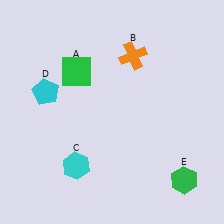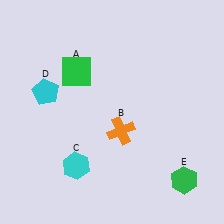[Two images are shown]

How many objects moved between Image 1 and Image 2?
1 object moved between the two images.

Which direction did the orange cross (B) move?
The orange cross (B) moved down.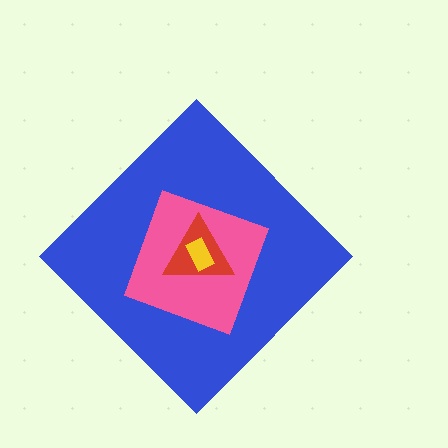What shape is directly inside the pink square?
The red triangle.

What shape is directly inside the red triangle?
The yellow rectangle.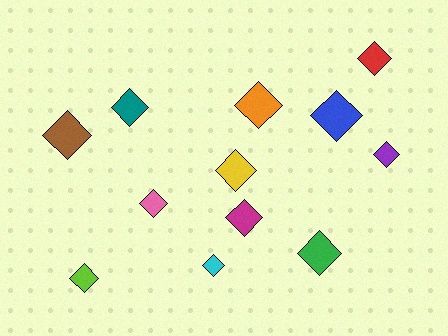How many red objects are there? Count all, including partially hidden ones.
There is 1 red object.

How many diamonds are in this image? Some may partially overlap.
There are 12 diamonds.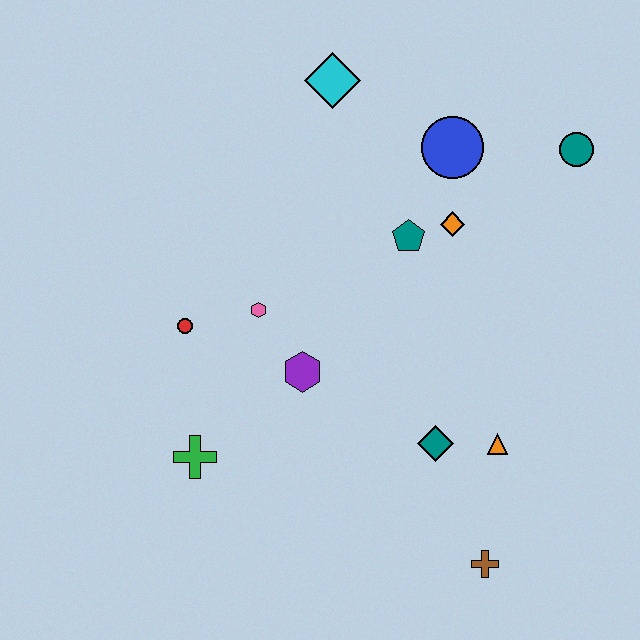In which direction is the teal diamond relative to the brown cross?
The teal diamond is above the brown cross.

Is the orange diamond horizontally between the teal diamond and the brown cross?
Yes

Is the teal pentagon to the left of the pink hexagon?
No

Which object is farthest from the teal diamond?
The cyan diamond is farthest from the teal diamond.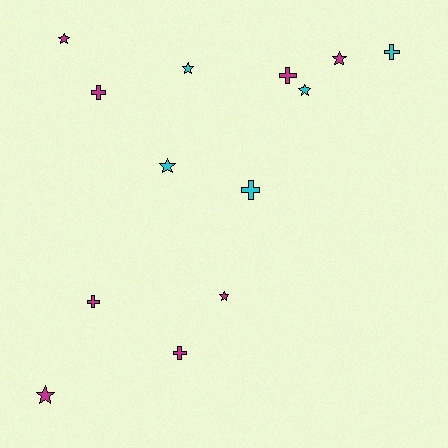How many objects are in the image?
There are 13 objects.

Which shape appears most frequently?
Star, with 7 objects.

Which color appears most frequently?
Magenta, with 8 objects.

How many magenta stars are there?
There are 4 magenta stars.